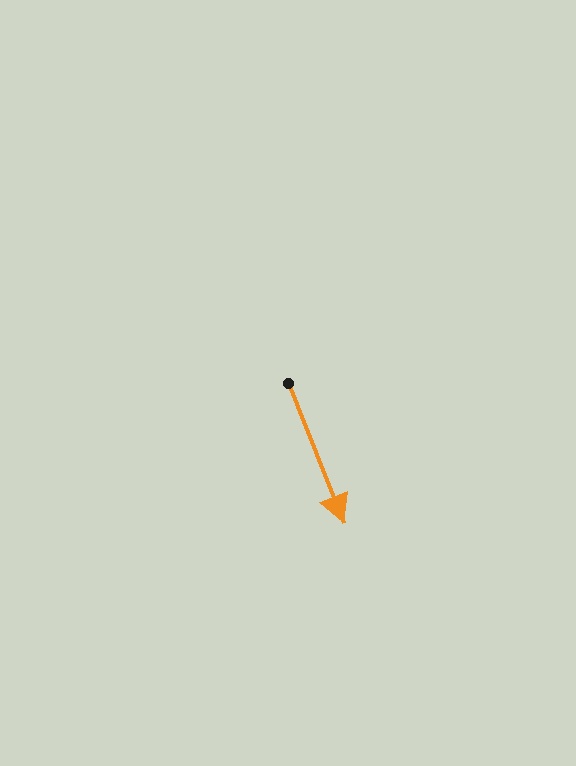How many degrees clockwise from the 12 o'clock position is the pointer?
Approximately 158 degrees.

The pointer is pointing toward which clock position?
Roughly 5 o'clock.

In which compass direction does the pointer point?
South.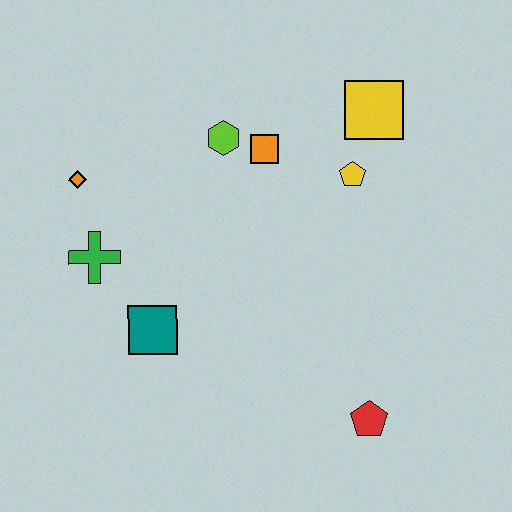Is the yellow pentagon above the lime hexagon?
No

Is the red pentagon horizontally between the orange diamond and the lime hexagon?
No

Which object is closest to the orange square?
The lime hexagon is closest to the orange square.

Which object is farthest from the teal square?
The yellow square is farthest from the teal square.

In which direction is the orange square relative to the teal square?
The orange square is above the teal square.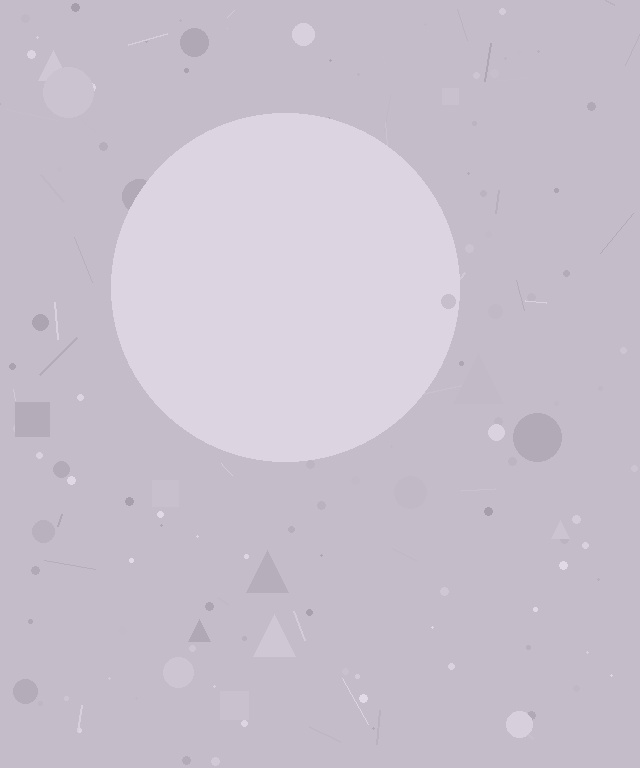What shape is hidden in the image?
A circle is hidden in the image.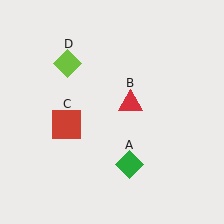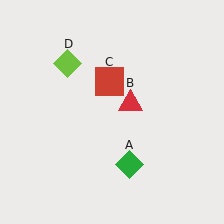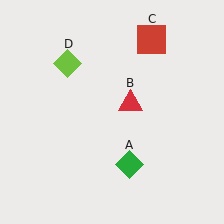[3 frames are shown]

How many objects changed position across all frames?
1 object changed position: red square (object C).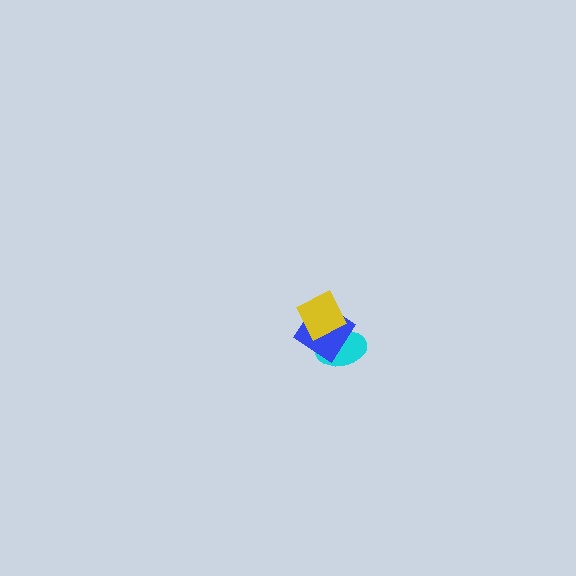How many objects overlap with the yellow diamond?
2 objects overlap with the yellow diamond.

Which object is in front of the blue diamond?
The yellow diamond is in front of the blue diamond.